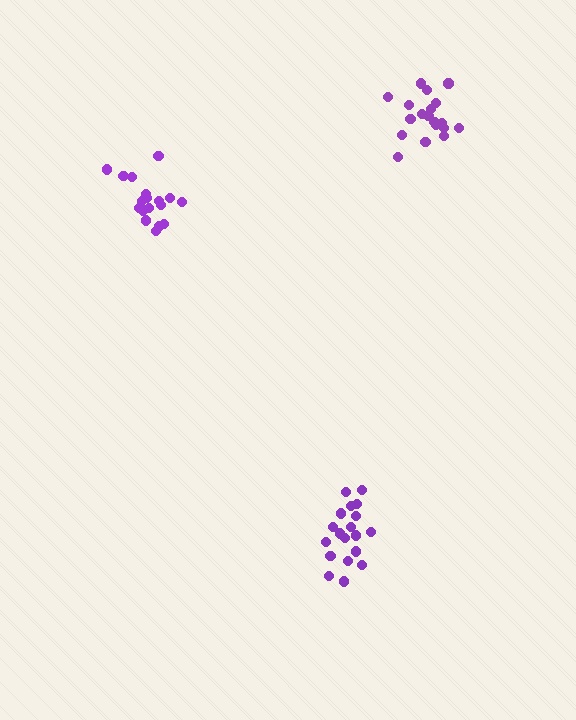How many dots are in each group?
Group 1: 19 dots, Group 2: 19 dots, Group 3: 19 dots (57 total).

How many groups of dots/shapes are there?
There are 3 groups.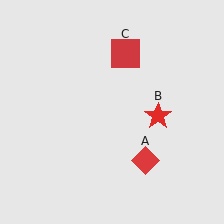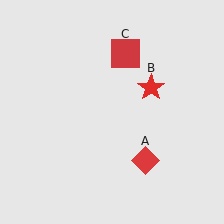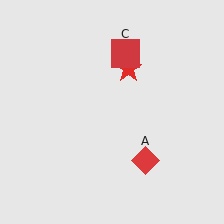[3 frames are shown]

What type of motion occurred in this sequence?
The red star (object B) rotated counterclockwise around the center of the scene.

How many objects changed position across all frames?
1 object changed position: red star (object B).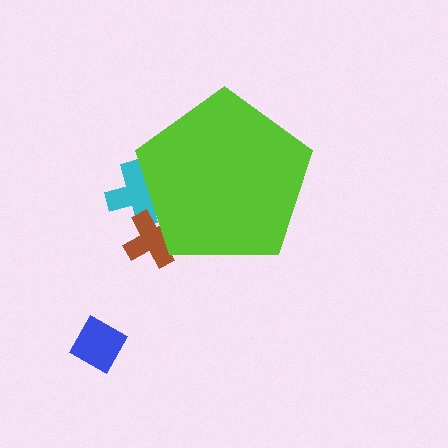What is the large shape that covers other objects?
A lime pentagon.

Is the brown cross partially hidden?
Yes, the brown cross is partially hidden behind the lime pentagon.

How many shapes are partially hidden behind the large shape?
2 shapes are partially hidden.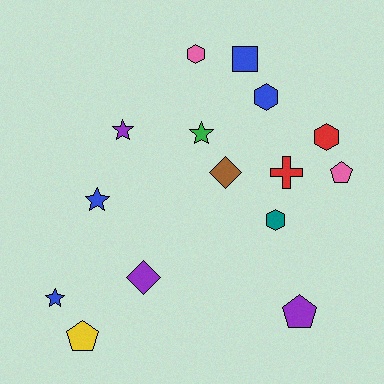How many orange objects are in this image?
There are no orange objects.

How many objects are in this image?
There are 15 objects.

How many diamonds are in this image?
There are 2 diamonds.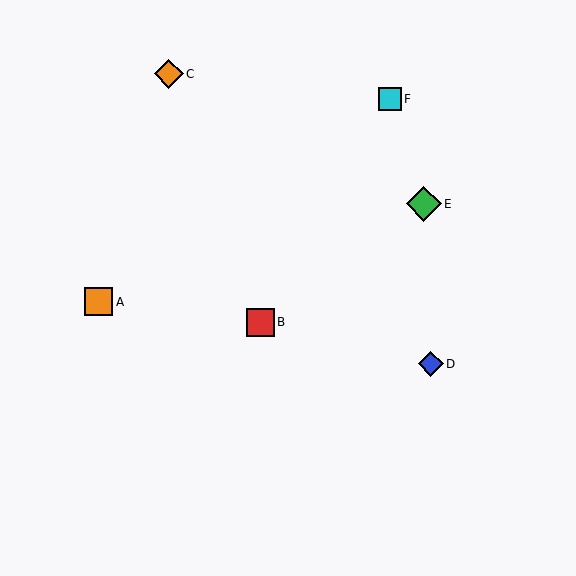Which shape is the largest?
The green diamond (labeled E) is the largest.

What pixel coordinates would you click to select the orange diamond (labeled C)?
Click at (169, 74) to select the orange diamond C.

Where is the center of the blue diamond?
The center of the blue diamond is at (431, 364).